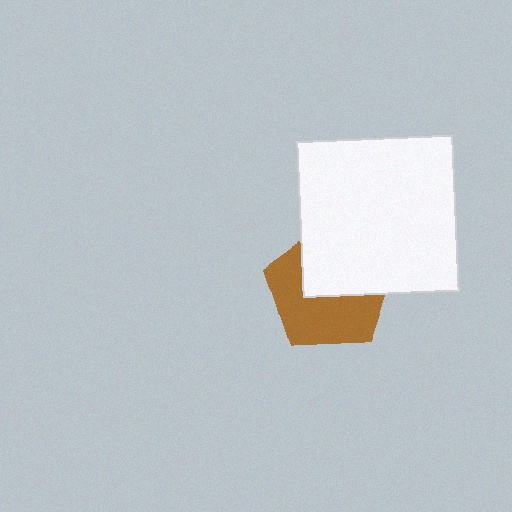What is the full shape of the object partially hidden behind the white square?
The partially hidden object is a brown pentagon.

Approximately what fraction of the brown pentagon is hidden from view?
Roughly 45% of the brown pentagon is hidden behind the white square.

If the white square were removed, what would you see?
You would see the complete brown pentagon.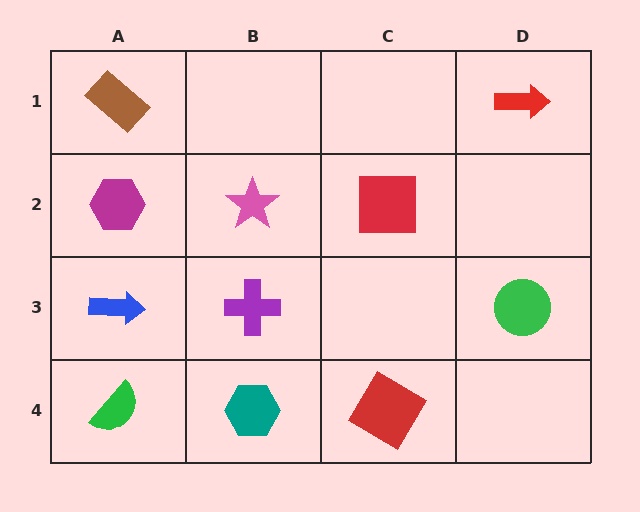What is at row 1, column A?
A brown rectangle.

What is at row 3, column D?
A green circle.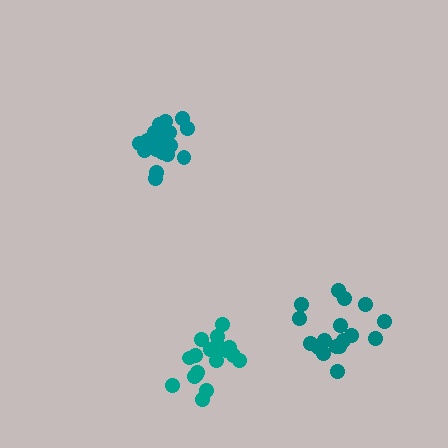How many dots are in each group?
Group 1: 19 dots, Group 2: 18 dots, Group 3: 17 dots (54 total).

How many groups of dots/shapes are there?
There are 3 groups.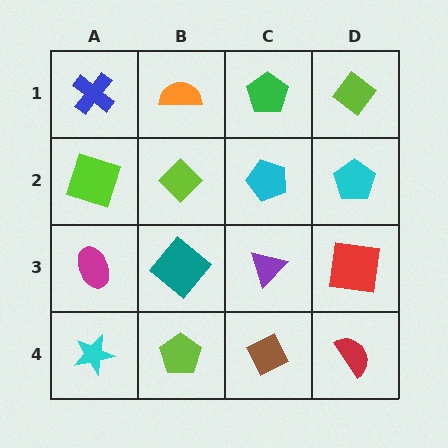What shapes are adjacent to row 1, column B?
A lime diamond (row 2, column B), a blue cross (row 1, column A), a green pentagon (row 1, column C).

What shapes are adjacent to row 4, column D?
A red square (row 3, column D), a brown diamond (row 4, column C).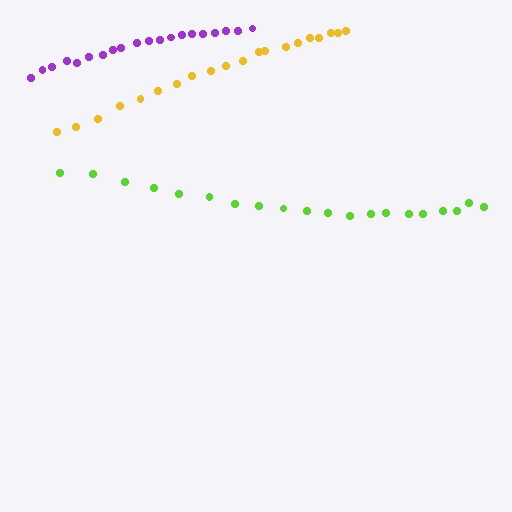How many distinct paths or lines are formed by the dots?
There are 3 distinct paths.